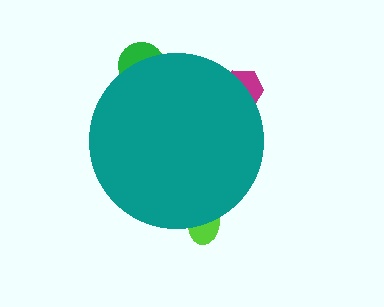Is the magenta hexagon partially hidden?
Yes, the magenta hexagon is partially hidden behind the teal circle.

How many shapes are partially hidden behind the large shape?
3 shapes are partially hidden.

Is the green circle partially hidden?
Yes, the green circle is partially hidden behind the teal circle.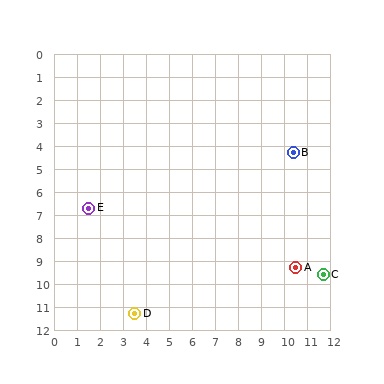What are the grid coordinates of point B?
Point B is at approximately (10.4, 4.3).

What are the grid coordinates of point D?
Point D is at approximately (3.5, 11.3).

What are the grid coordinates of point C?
Point C is at approximately (11.7, 9.6).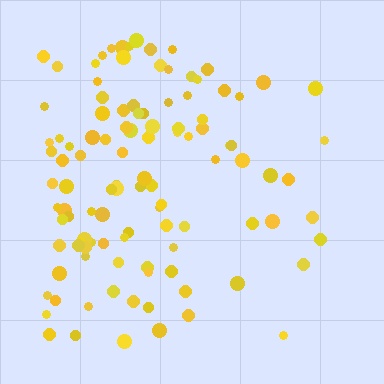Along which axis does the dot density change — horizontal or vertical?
Horizontal.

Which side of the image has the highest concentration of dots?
The left.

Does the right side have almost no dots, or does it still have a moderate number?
Still a moderate number, just noticeably fewer than the left.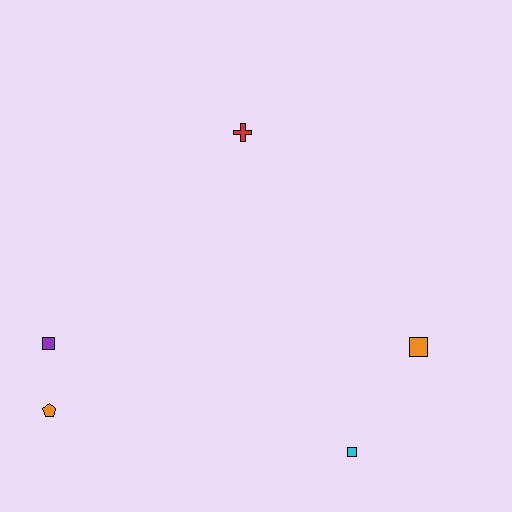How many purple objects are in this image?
There is 1 purple object.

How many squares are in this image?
There are 3 squares.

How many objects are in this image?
There are 5 objects.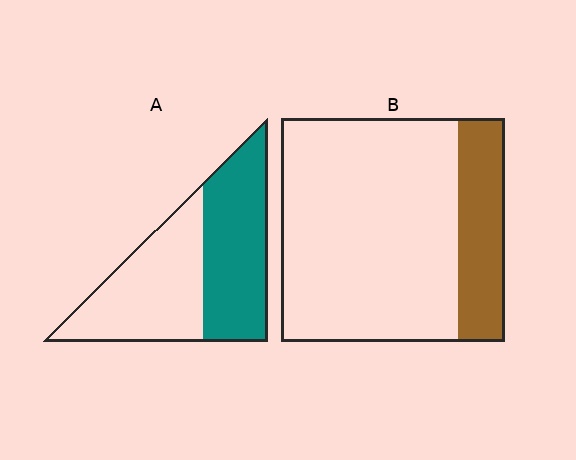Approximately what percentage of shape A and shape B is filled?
A is approximately 50% and B is approximately 20%.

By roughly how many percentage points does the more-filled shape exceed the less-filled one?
By roughly 30 percentage points (A over B).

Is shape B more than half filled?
No.